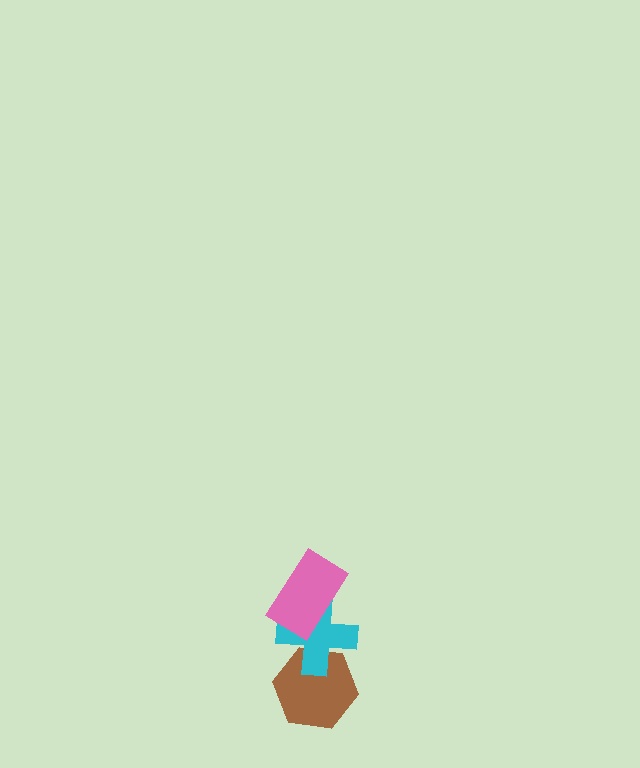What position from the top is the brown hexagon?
The brown hexagon is 3rd from the top.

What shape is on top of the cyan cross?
The pink rectangle is on top of the cyan cross.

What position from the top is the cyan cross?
The cyan cross is 2nd from the top.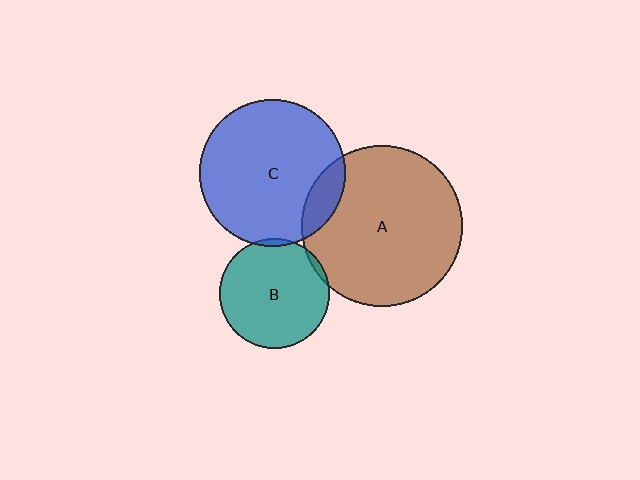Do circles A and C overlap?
Yes.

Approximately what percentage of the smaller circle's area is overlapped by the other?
Approximately 10%.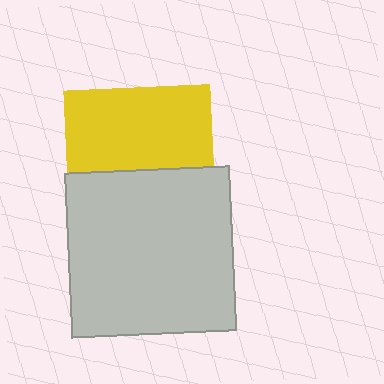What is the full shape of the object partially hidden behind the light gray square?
The partially hidden object is a yellow square.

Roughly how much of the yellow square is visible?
About half of it is visible (roughly 56%).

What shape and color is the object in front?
The object in front is a light gray square.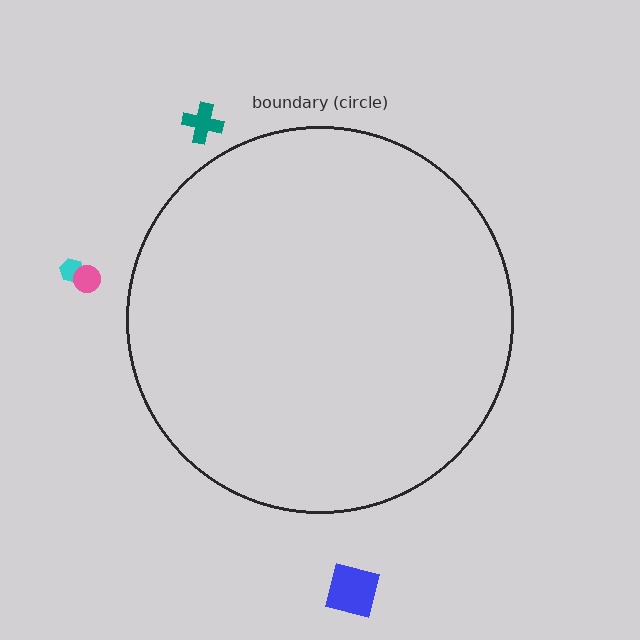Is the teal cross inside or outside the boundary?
Outside.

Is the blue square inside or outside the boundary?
Outside.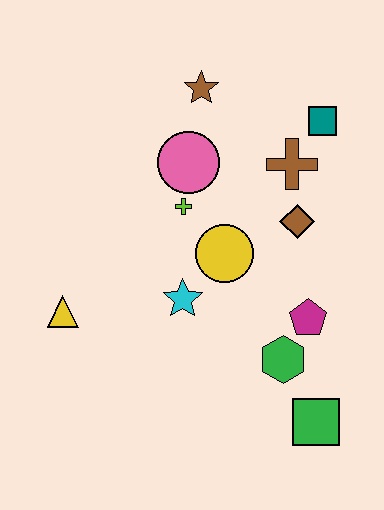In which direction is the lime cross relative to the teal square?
The lime cross is to the left of the teal square.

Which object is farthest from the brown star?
The green square is farthest from the brown star.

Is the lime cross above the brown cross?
No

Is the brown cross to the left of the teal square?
Yes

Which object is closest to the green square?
The green hexagon is closest to the green square.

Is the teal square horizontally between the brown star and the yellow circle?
No